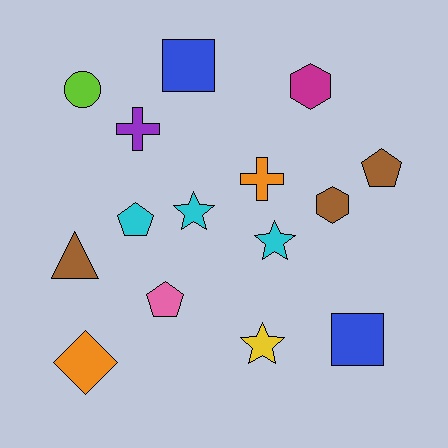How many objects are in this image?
There are 15 objects.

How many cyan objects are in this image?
There are 3 cyan objects.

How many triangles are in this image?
There is 1 triangle.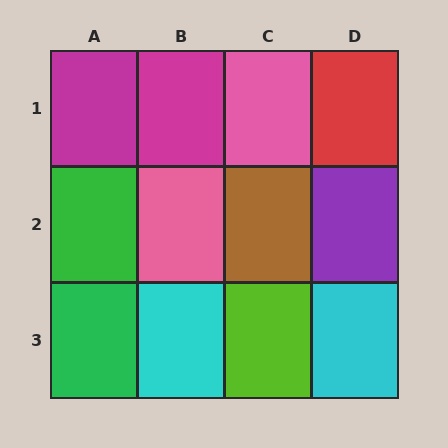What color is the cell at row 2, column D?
Purple.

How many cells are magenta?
2 cells are magenta.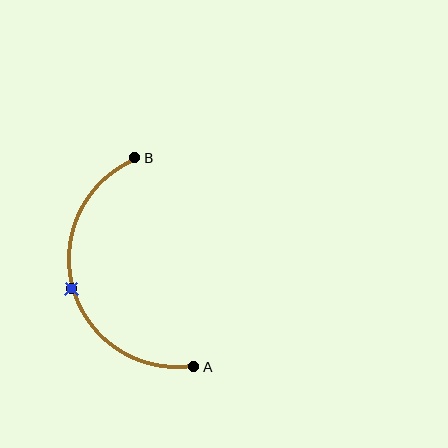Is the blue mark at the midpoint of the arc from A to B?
Yes. The blue mark lies on the arc at equal arc-length from both A and B — it is the arc midpoint.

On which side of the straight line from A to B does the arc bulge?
The arc bulges to the left of the straight line connecting A and B.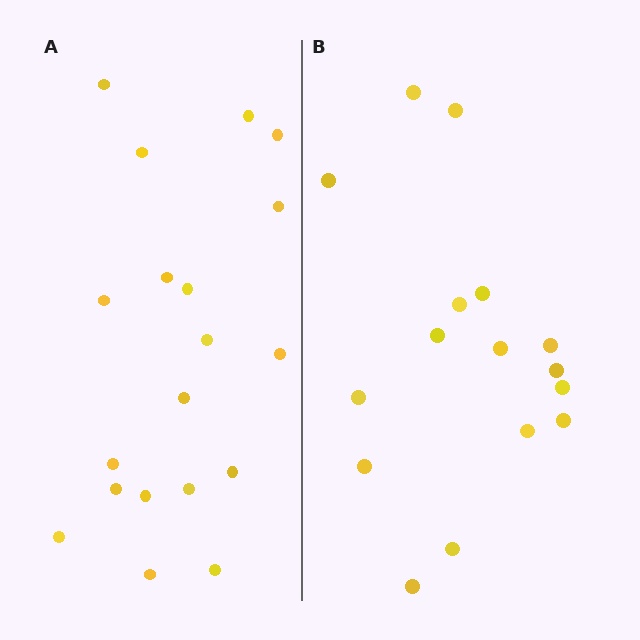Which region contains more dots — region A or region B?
Region A (the left region) has more dots.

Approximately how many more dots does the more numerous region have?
Region A has just a few more — roughly 2 or 3 more dots than region B.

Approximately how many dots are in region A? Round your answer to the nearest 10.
About 20 dots. (The exact count is 19, which rounds to 20.)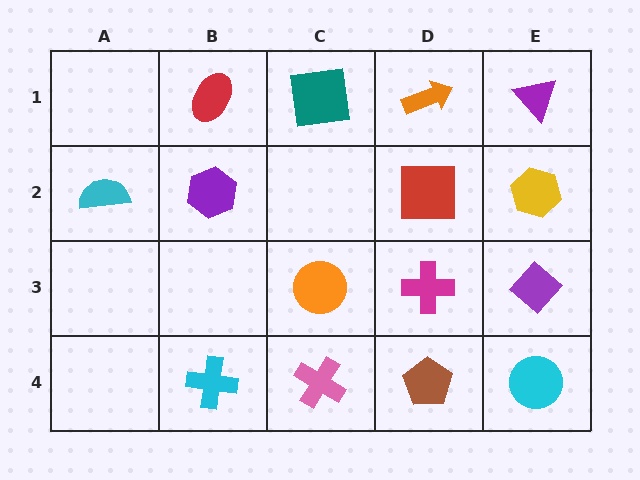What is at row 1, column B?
A red ellipse.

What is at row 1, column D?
An orange arrow.